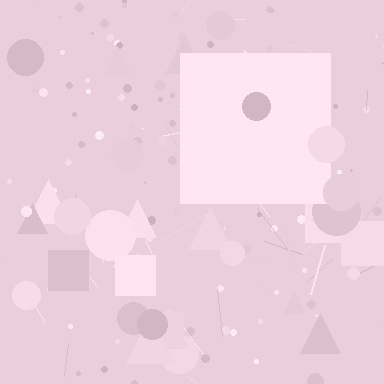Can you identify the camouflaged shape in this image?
The camouflaged shape is a square.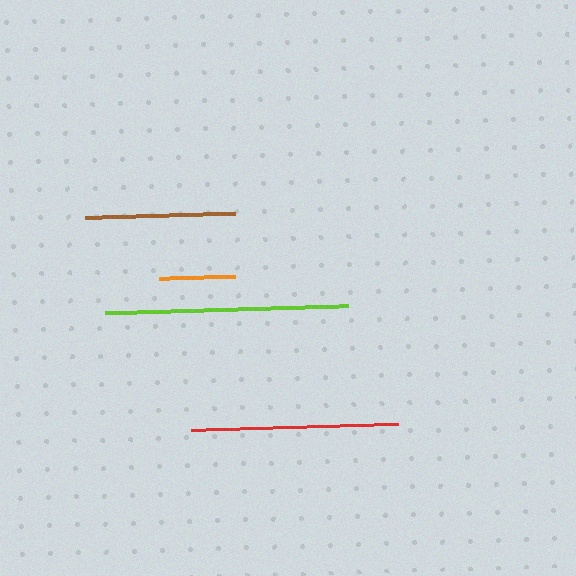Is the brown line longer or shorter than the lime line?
The lime line is longer than the brown line.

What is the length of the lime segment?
The lime segment is approximately 243 pixels long.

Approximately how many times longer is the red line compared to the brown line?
The red line is approximately 1.4 times the length of the brown line.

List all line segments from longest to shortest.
From longest to shortest: lime, red, brown, orange.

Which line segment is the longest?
The lime line is the longest at approximately 243 pixels.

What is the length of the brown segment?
The brown segment is approximately 149 pixels long.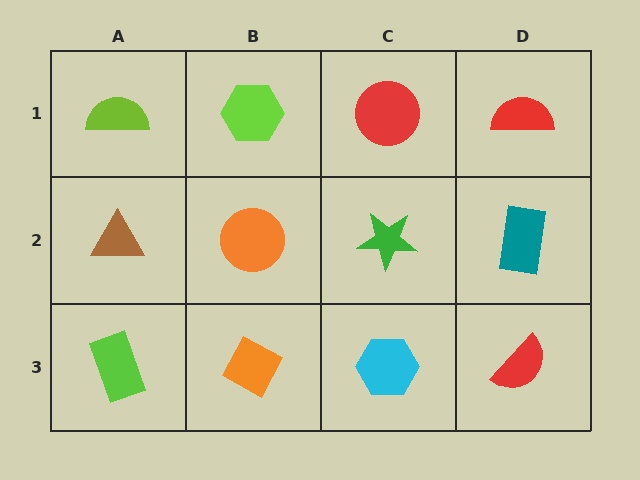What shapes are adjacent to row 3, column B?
An orange circle (row 2, column B), a lime rectangle (row 3, column A), a cyan hexagon (row 3, column C).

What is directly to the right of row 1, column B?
A red circle.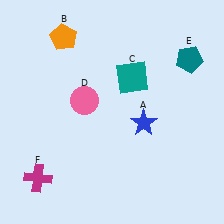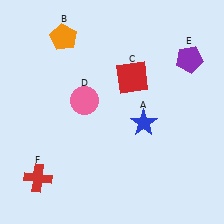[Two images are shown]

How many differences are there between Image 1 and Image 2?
There are 3 differences between the two images.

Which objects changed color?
C changed from teal to red. E changed from teal to purple. F changed from magenta to red.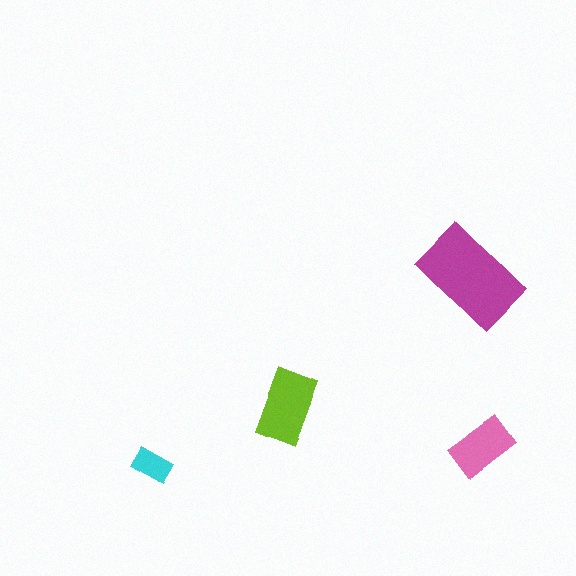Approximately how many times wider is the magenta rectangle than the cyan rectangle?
About 2.5 times wider.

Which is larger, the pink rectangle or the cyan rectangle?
The pink one.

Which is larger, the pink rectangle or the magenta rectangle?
The magenta one.